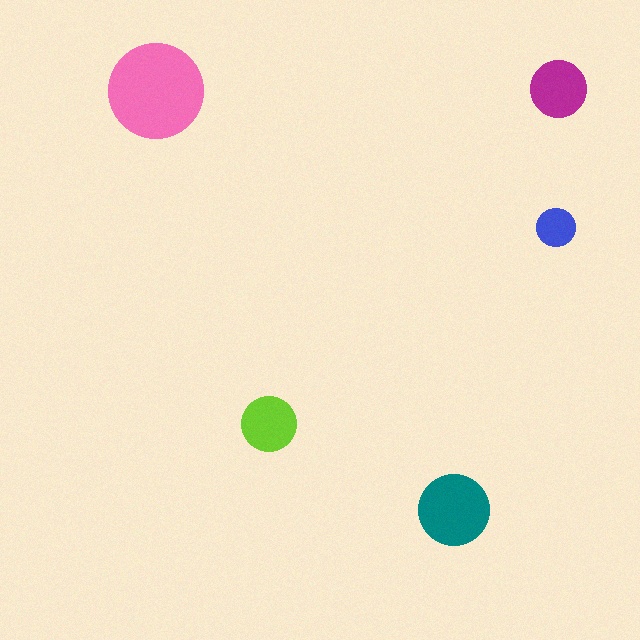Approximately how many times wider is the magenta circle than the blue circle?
About 1.5 times wider.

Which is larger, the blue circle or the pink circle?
The pink one.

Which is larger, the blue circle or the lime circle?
The lime one.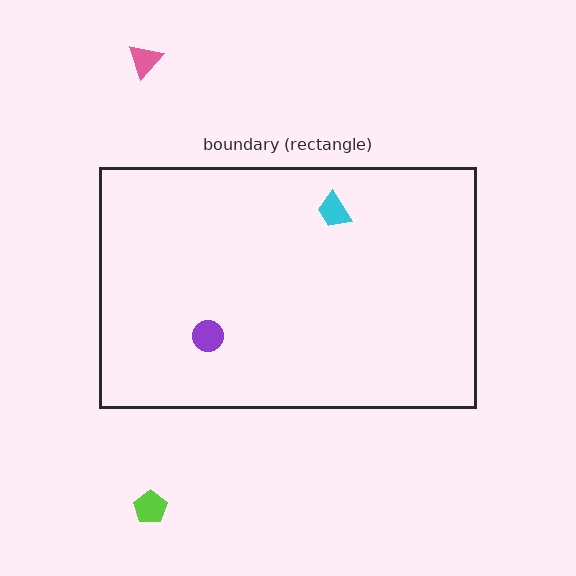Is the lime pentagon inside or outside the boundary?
Outside.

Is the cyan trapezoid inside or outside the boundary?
Inside.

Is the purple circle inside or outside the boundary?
Inside.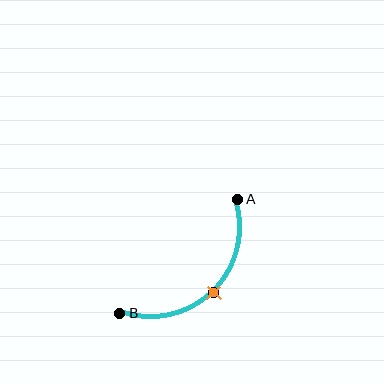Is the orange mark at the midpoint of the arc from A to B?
Yes. The orange mark lies on the arc at equal arc-length from both A and B — it is the arc midpoint.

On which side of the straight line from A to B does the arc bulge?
The arc bulges below and to the right of the straight line connecting A and B.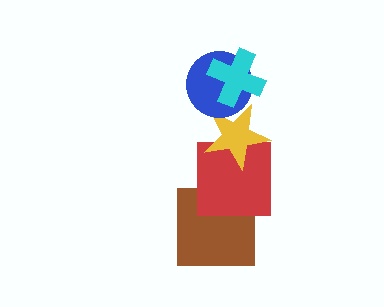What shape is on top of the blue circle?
The cyan cross is on top of the blue circle.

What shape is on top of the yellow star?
The blue circle is on top of the yellow star.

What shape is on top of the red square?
The yellow star is on top of the red square.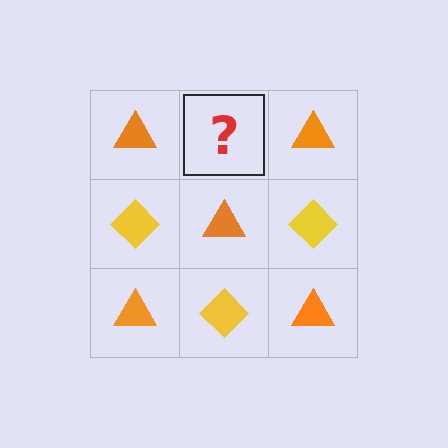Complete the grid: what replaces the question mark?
The question mark should be replaced with a yellow diamond.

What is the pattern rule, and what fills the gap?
The rule is that it alternates orange triangle and yellow diamond in a checkerboard pattern. The gap should be filled with a yellow diamond.